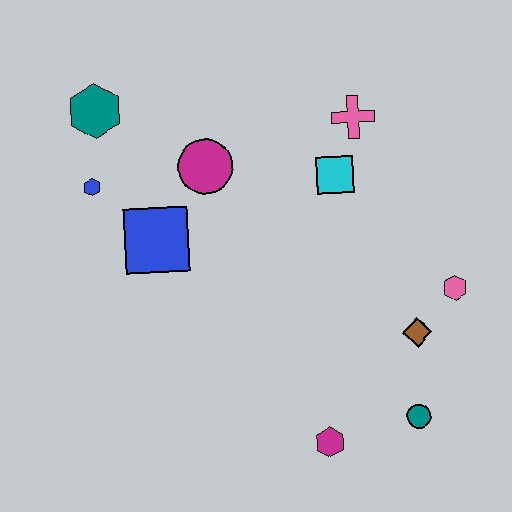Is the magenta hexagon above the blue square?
No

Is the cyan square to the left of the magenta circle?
No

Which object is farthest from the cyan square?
The magenta hexagon is farthest from the cyan square.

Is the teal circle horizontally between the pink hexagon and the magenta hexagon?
Yes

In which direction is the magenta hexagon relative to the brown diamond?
The magenta hexagon is below the brown diamond.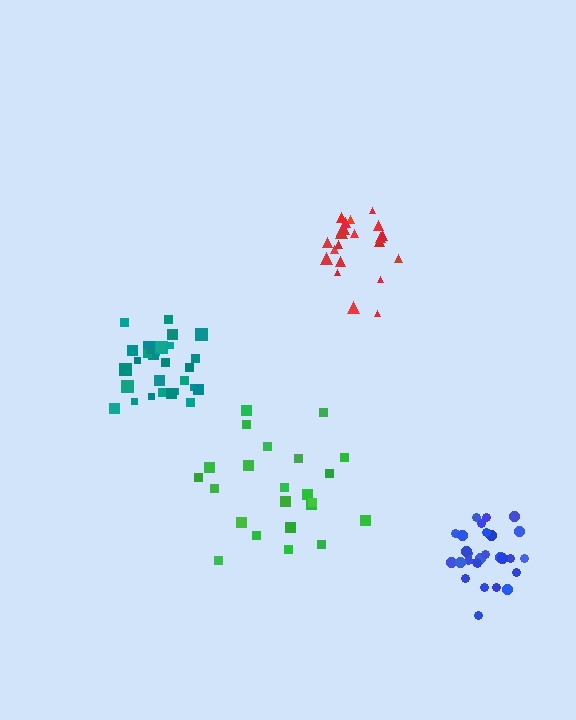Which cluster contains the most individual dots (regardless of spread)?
Teal (30).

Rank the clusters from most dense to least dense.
blue, teal, red, green.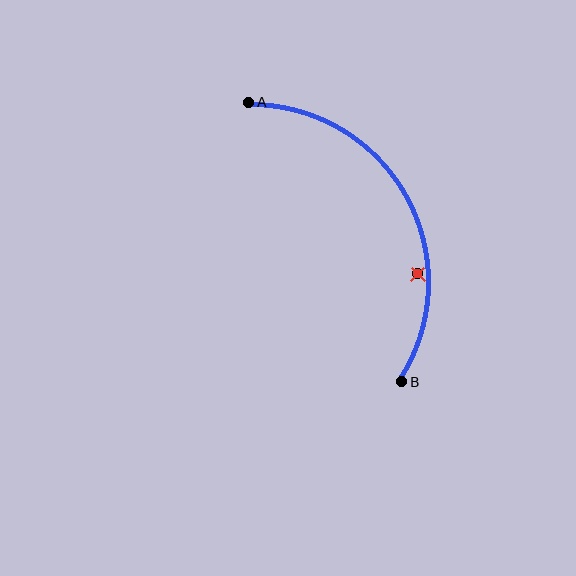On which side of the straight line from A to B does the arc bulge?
The arc bulges to the right of the straight line connecting A and B.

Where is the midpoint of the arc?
The arc midpoint is the point on the curve farthest from the straight line joining A and B. It sits to the right of that line.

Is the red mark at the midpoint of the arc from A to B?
No — the red mark does not lie on the arc at all. It sits slightly inside the curve.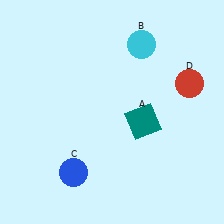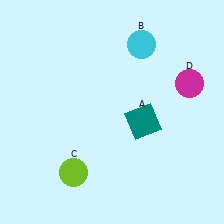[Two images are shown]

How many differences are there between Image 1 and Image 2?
There are 2 differences between the two images.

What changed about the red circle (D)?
In Image 1, D is red. In Image 2, it changed to magenta.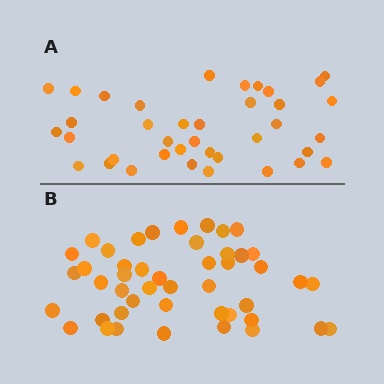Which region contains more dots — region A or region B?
Region B (the bottom region) has more dots.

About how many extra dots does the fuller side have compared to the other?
Region B has roughly 8 or so more dots than region A.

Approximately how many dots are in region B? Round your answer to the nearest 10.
About 50 dots. (The exact count is 46, which rounds to 50.)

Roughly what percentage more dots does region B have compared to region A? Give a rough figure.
About 20% more.